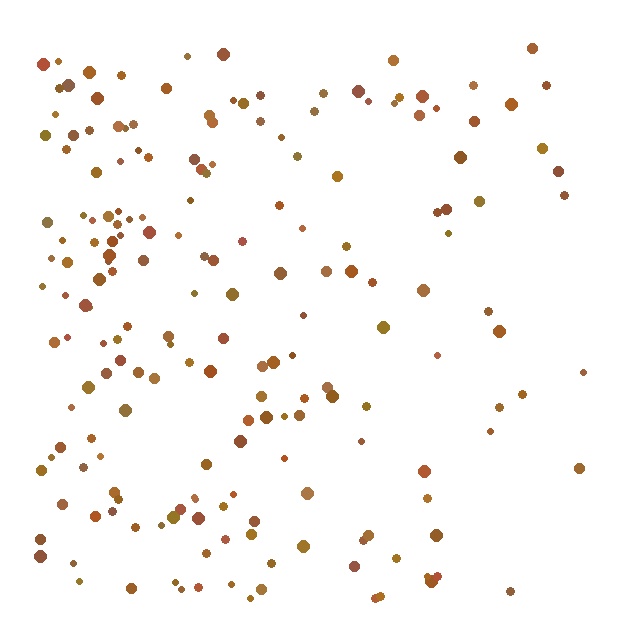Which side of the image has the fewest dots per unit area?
The right.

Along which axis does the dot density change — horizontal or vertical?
Horizontal.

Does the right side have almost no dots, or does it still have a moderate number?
Still a moderate number, just noticeably fewer than the left.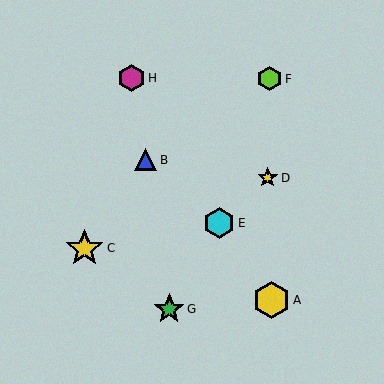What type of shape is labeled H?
Shape H is a magenta hexagon.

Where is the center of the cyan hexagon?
The center of the cyan hexagon is at (219, 223).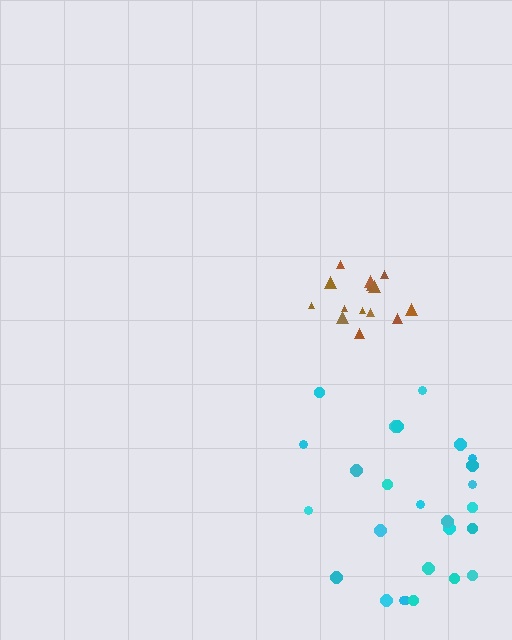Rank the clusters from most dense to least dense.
brown, cyan.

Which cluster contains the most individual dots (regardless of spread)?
Cyan (26).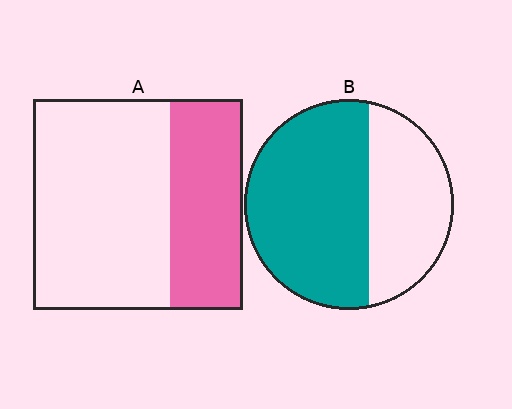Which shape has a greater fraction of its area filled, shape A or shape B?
Shape B.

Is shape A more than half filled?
No.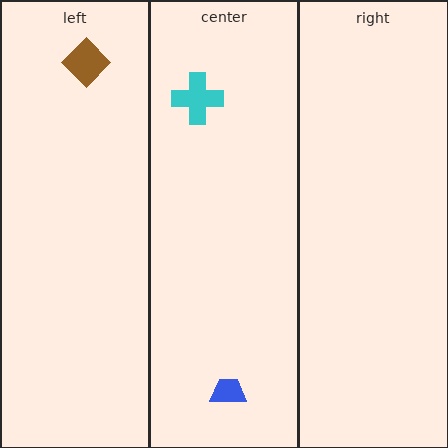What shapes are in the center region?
The blue trapezoid, the cyan cross.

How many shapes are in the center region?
2.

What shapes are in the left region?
The brown diamond.